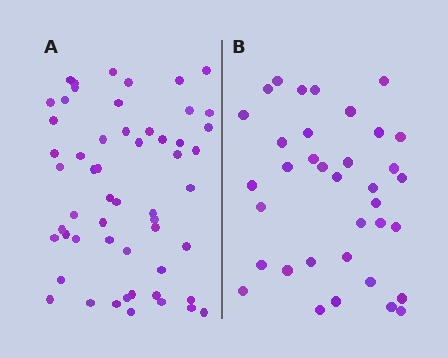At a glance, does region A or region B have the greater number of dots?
Region A (the left region) has more dots.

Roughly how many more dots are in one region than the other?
Region A has approximately 20 more dots than region B.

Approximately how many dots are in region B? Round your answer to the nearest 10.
About 40 dots. (The exact count is 36, which rounds to 40.)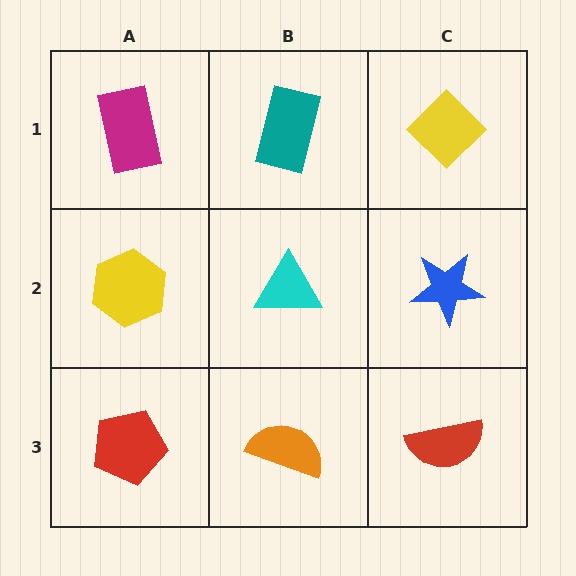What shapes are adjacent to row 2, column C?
A yellow diamond (row 1, column C), a red semicircle (row 3, column C), a cyan triangle (row 2, column B).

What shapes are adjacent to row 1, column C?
A blue star (row 2, column C), a teal rectangle (row 1, column B).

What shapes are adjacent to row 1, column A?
A yellow hexagon (row 2, column A), a teal rectangle (row 1, column B).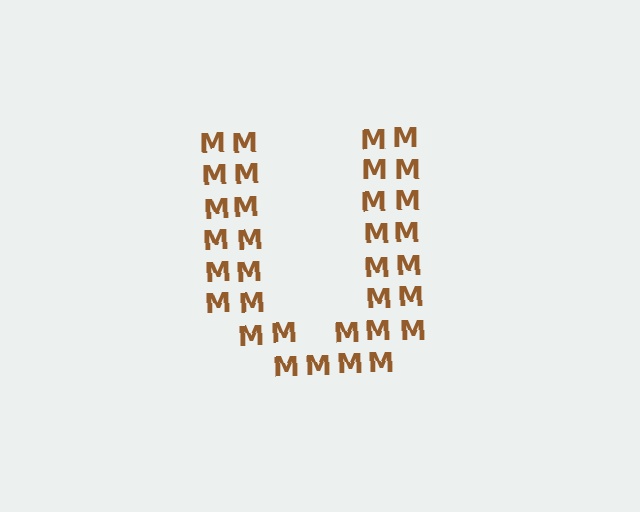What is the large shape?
The large shape is the letter U.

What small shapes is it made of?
It is made of small letter M's.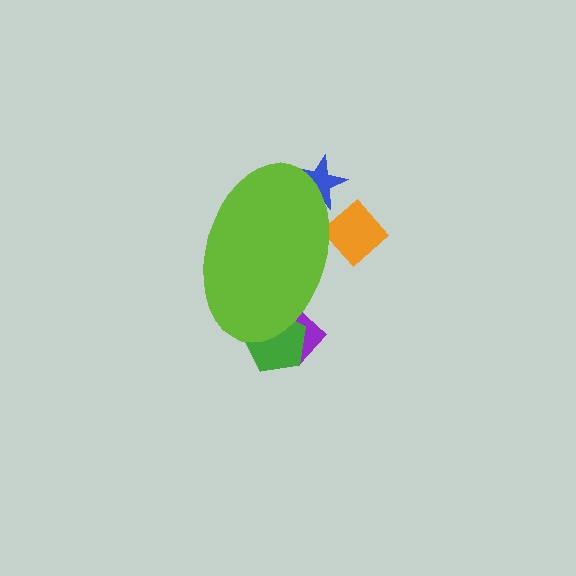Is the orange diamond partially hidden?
Yes, the orange diamond is partially hidden behind the lime ellipse.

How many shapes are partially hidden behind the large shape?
4 shapes are partially hidden.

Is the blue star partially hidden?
Yes, the blue star is partially hidden behind the lime ellipse.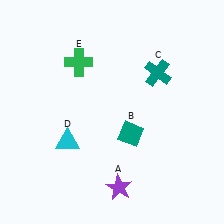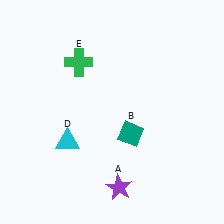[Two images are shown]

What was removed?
The teal cross (C) was removed in Image 2.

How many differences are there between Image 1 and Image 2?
There is 1 difference between the two images.